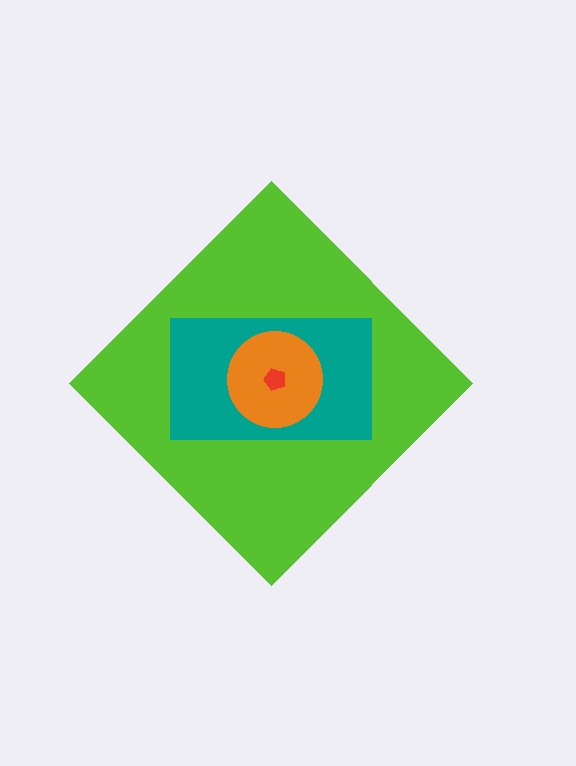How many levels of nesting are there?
4.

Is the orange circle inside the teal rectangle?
Yes.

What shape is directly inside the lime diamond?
The teal rectangle.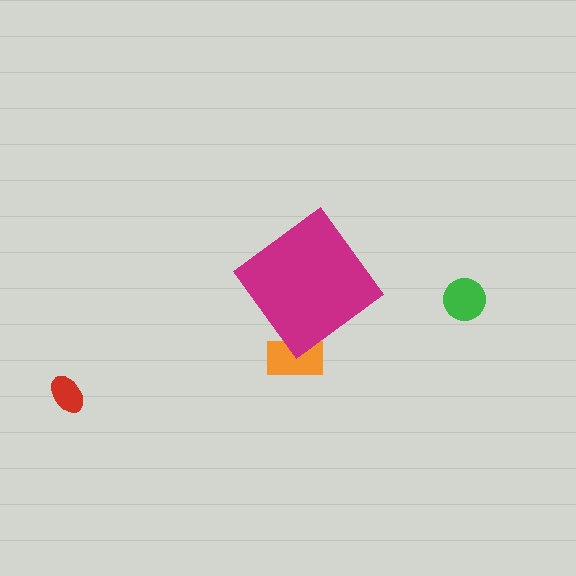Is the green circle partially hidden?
No, the green circle is fully visible.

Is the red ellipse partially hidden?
No, the red ellipse is fully visible.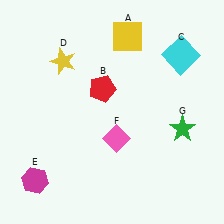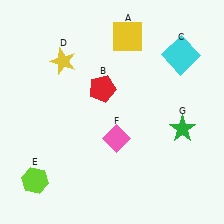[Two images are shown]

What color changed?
The hexagon (E) changed from magenta in Image 1 to lime in Image 2.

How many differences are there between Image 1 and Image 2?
There is 1 difference between the two images.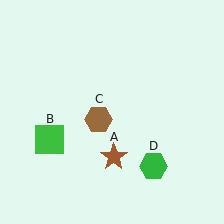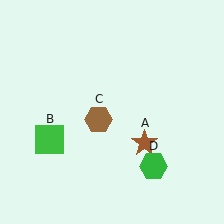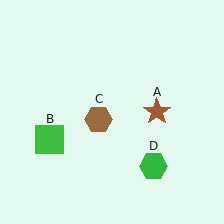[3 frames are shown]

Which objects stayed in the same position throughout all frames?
Green square (object B) and brown hexagon (object C) and green hexagon (object D) remained stationary.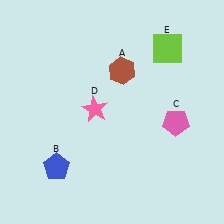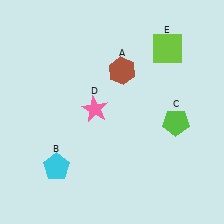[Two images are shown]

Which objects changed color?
B changed from blue to cyan. C changed from pink to lime.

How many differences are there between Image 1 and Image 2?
There are 2 differences between the two images.